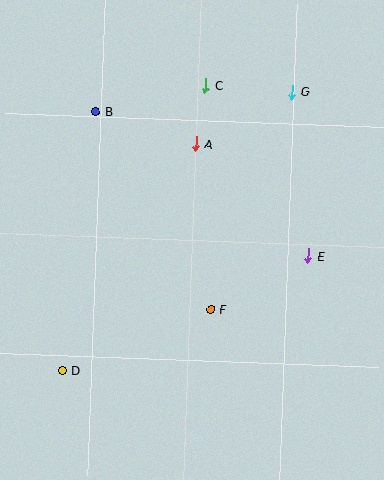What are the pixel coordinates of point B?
Point B is at (95, 112).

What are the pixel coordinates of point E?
Point E is at (308, 256).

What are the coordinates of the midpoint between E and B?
The midpoint between E and B is at (202, 184).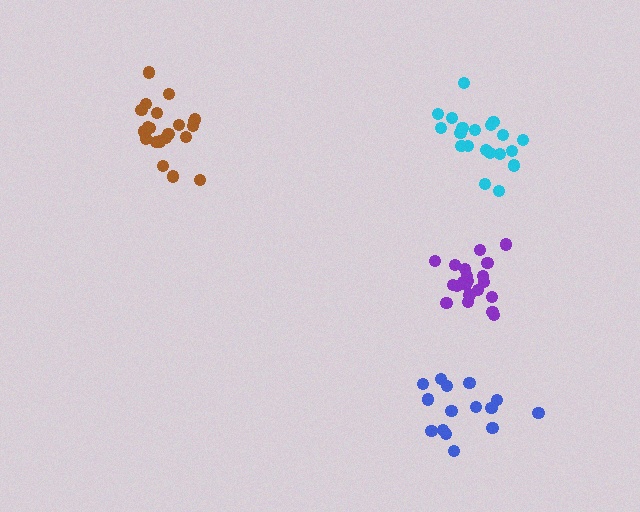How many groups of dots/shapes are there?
There are 4 groups.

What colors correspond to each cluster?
The clusters are colored: brown, purple, cyan, blue.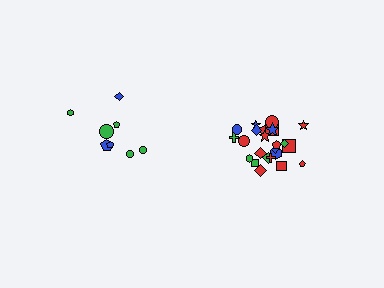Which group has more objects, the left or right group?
The right group.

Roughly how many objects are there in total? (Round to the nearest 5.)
Roughly 35 objects in total.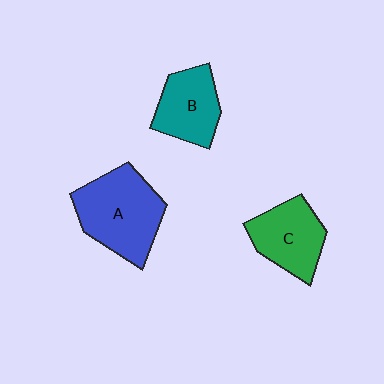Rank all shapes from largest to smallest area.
From largest to smallest: A (blue), C (green), B (teal).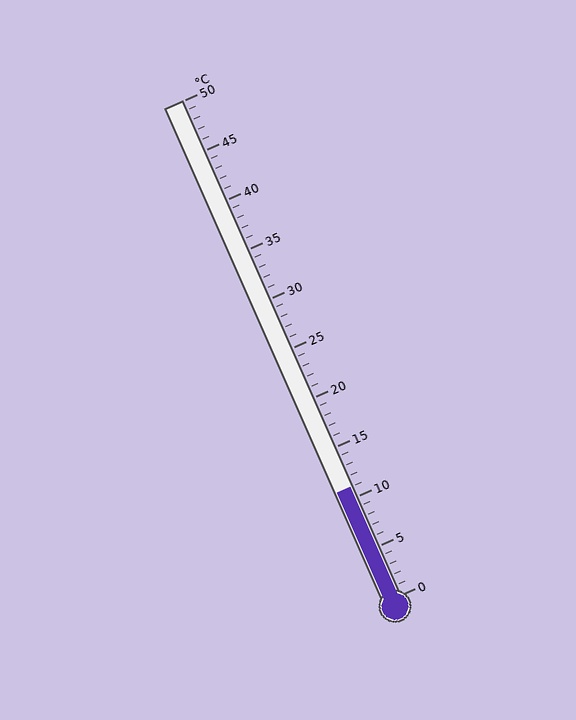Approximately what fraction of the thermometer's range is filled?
The thermometer is filled to approximately 20% of its range.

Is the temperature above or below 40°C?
The temperature is below 40°C.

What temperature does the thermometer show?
The thermometer shows approximately 11°C.